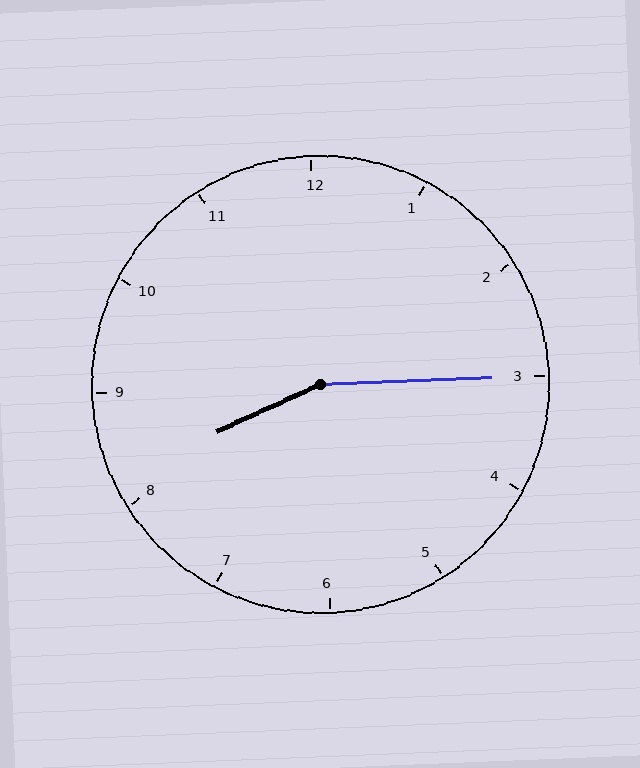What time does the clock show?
8:15.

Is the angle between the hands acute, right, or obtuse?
It is obtuse.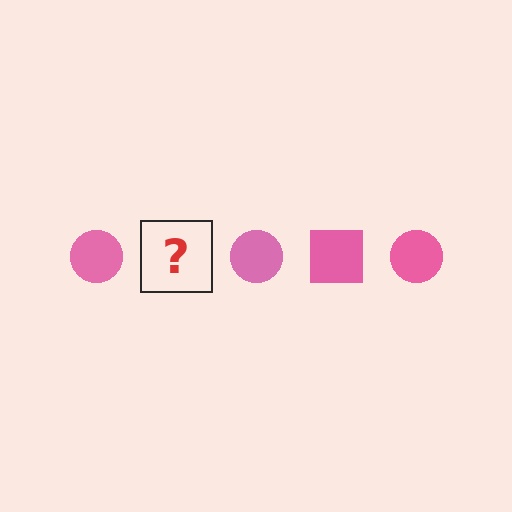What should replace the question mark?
The question mark should be replaced with a pink square.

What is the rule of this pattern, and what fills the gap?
The rule is that the pattern cycles through circle, square shapes in pink. The gap should be filled with a pink square.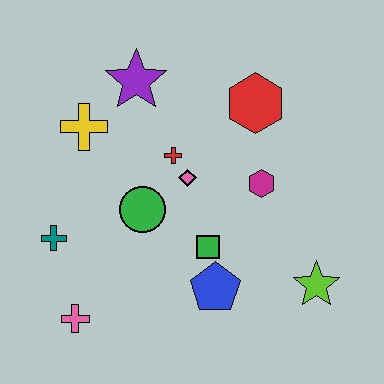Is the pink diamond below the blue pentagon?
No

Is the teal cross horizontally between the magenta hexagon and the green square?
No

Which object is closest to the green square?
The blue pentagon is closest to the green square.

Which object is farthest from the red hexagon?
The pink cross is farthest from the red hexagon.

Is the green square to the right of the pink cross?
Yes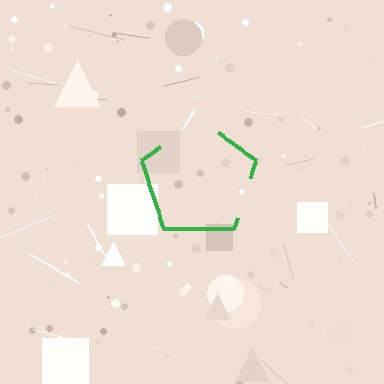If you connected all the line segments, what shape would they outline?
They would outline a pentagon.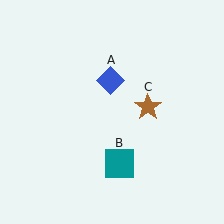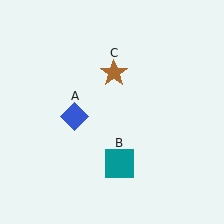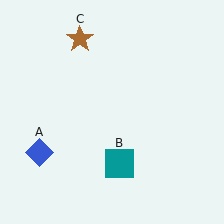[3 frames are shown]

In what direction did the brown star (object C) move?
The brown star (object C) moved up and to the left.